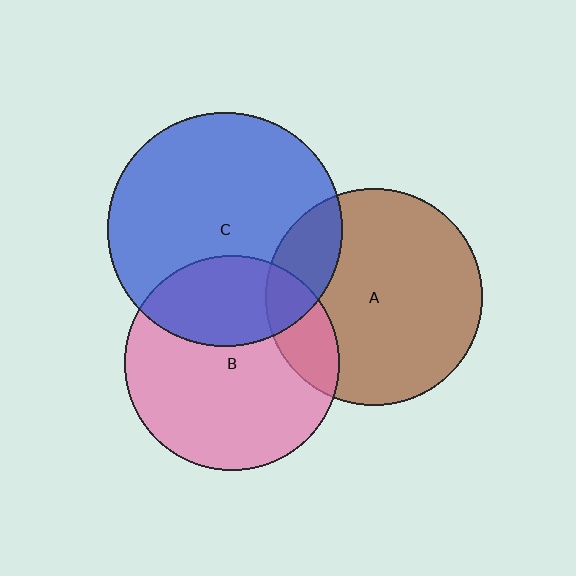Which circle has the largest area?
Circle C (blue).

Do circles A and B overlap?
Yes.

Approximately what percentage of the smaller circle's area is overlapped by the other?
Approximately 15%.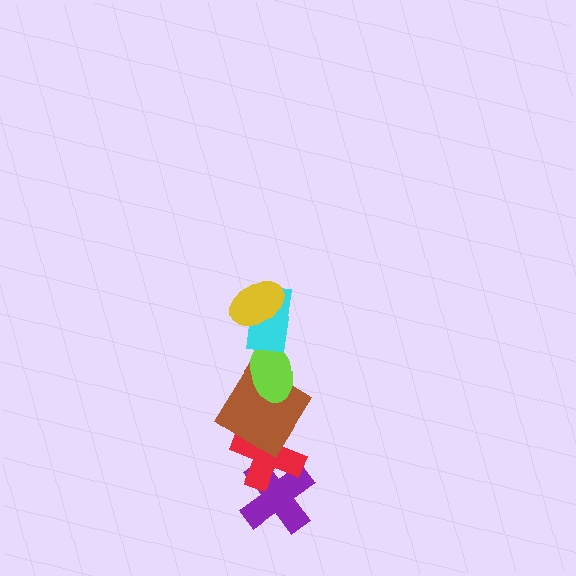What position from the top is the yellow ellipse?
The yellow ellipse is 1st from the top.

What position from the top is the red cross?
The red cross is 5th from the top.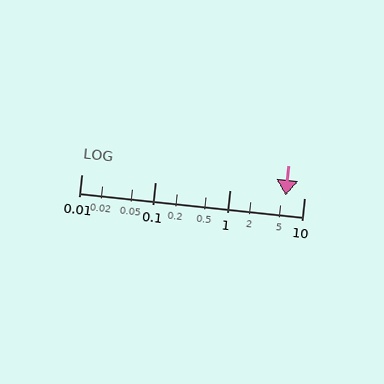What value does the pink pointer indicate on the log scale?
The pointer indicates approximately 5.7.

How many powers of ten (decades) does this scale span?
The scale spans 3 decades, from 0.01 to 10.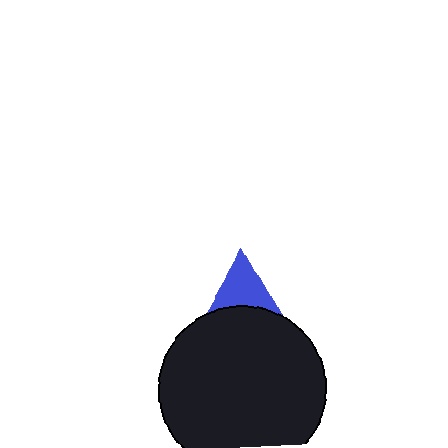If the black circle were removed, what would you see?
You would see the complete blue triangle.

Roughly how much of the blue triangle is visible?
A small part of it is visible (roughly 37%).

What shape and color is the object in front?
The object in front is a black circle.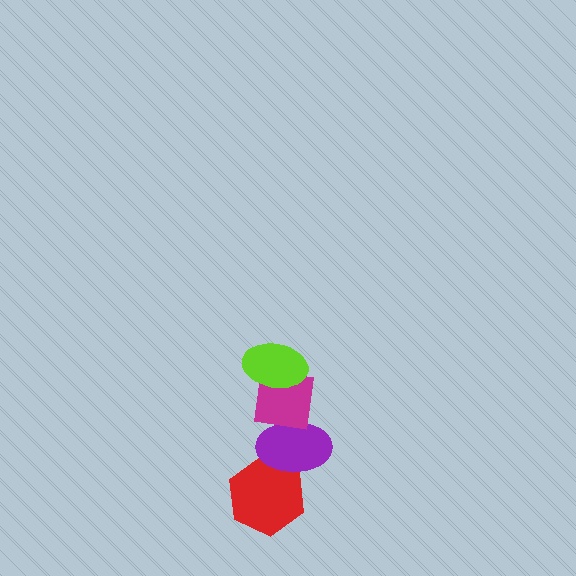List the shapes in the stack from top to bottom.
From top to bottom: the lime ellipse, the magenta square, the purple ellipse, the red hexagon.